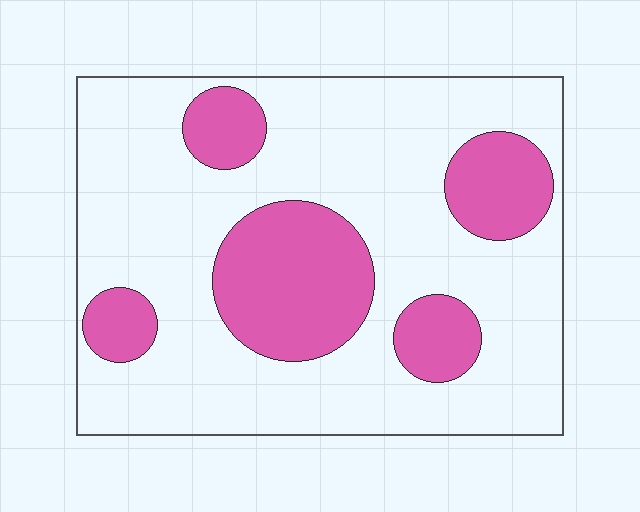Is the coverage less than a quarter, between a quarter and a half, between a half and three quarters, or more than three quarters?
Between a quarter and a half.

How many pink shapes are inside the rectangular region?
5.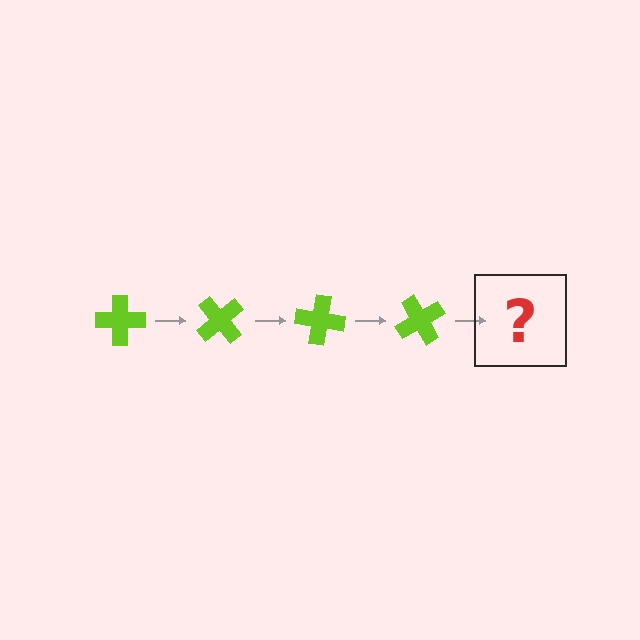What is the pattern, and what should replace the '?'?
The pattern is that the cross rotates 50 degrees each step. The '?' should be a lime cross rotated 200 degrees.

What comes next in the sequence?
The next element should be a lime cross rotated 200 degrees.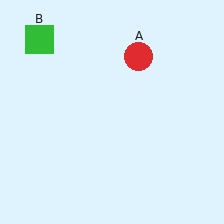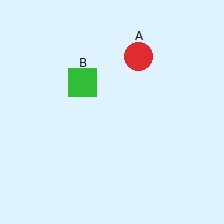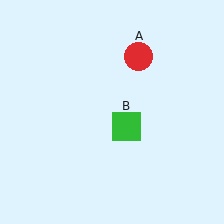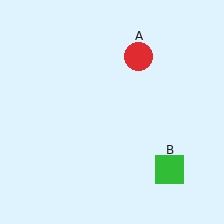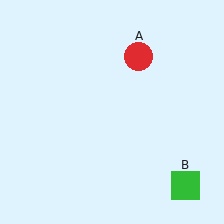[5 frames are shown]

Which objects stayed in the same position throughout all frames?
Red circle (object A) remained stationary.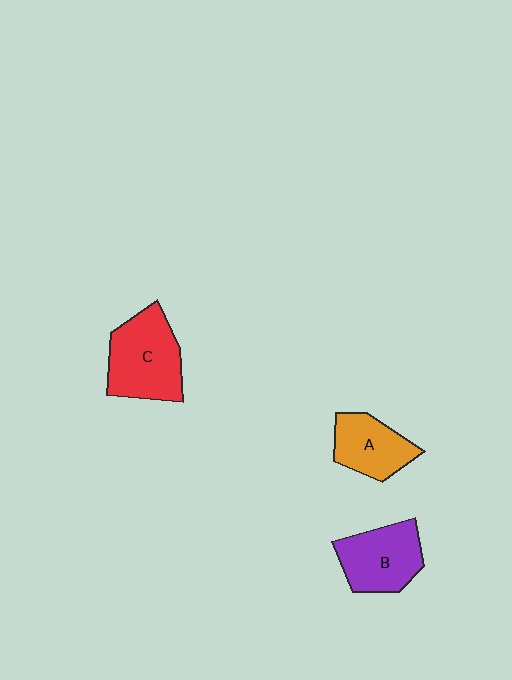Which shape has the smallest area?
Shape A (orange).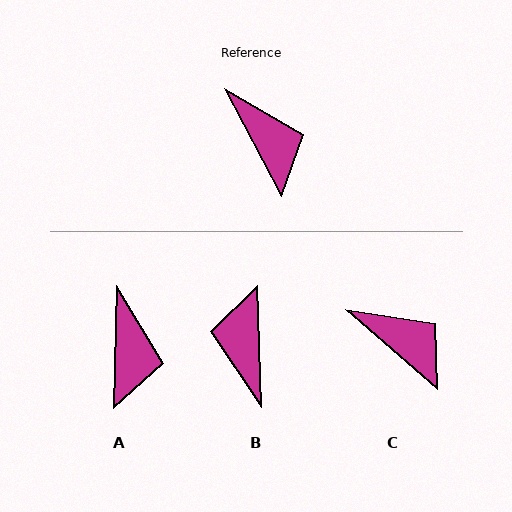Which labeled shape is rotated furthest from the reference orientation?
B, about 154 degrees away.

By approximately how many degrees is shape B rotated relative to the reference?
Approximately 154 degrees counter-clockwise.